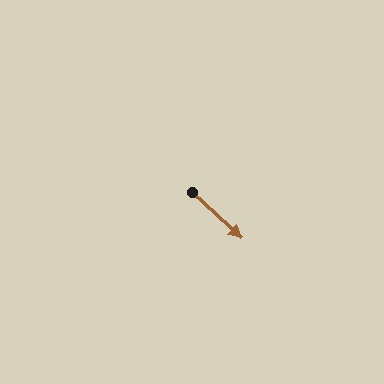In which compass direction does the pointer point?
Southeast.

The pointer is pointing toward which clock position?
Roughly 4 o'clock.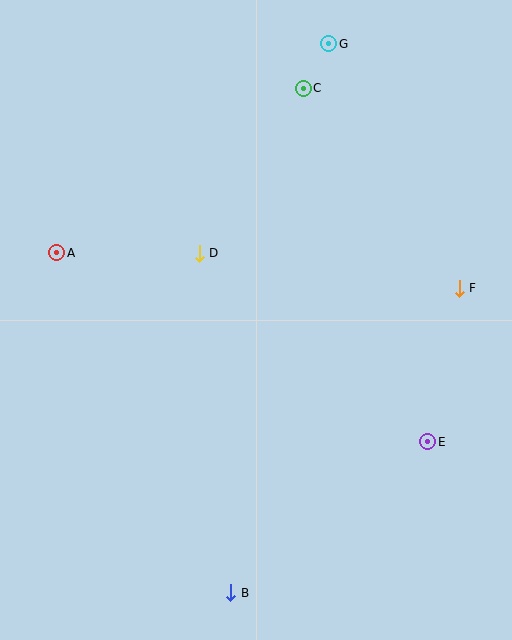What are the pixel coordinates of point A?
Point A is at (57, 253).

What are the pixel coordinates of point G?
Point G is at (329, 44).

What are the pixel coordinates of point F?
Point F is at (459, 288).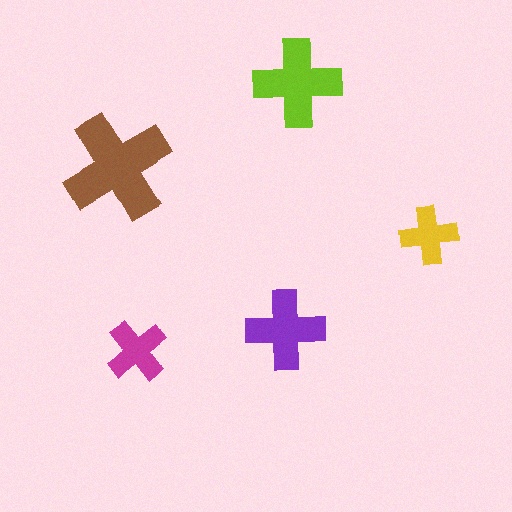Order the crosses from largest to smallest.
the brown one, the lime one, the purple one, the magenta one, the yellow one.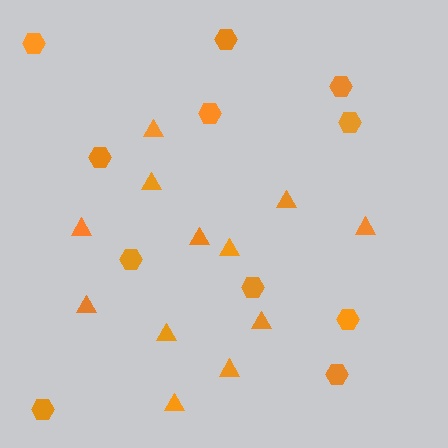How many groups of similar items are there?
There are 2 groups: one group of hexagons (11) and one group of triangles (12).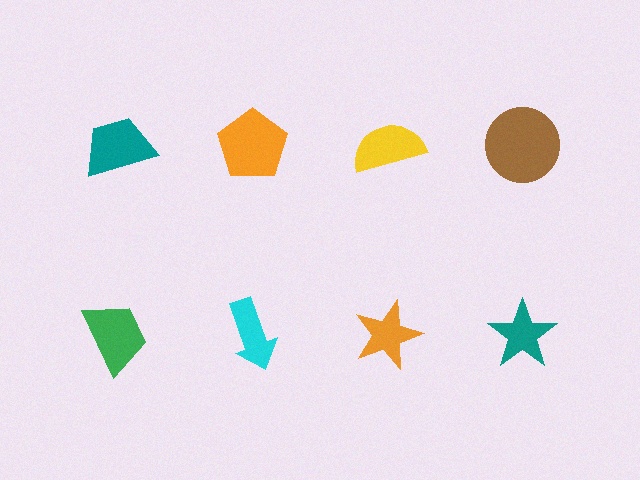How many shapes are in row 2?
4 shapes.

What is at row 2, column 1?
A green trapezoid.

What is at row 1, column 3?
A yellow semicircle.